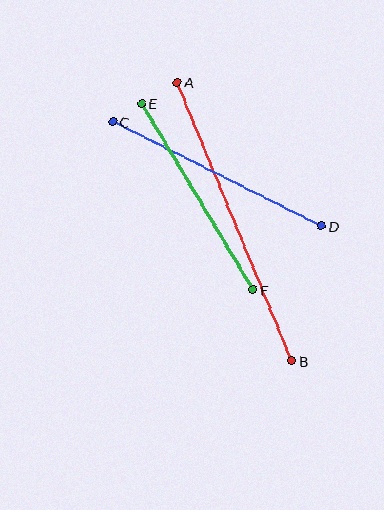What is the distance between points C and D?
The distance is approximately 233 pixels.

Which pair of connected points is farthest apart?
Points A and B are farthest apart.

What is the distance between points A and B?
The distance is approximately 301 pixels.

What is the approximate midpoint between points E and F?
The midpoint is at approximately (197, 197) pixels.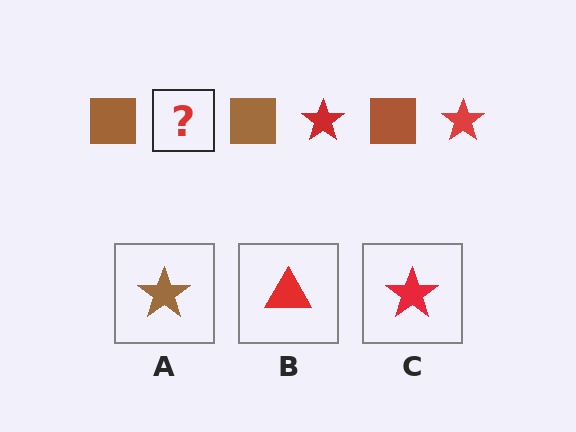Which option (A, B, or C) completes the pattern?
C.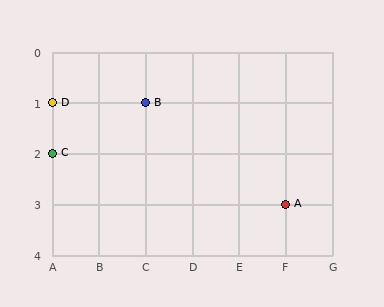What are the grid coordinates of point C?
Point C is at grid coordinates (A, 2).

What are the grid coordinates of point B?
Point B is at grid coordinates (C, 1).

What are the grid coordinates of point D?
Point D is at grid coordinates (A, 1).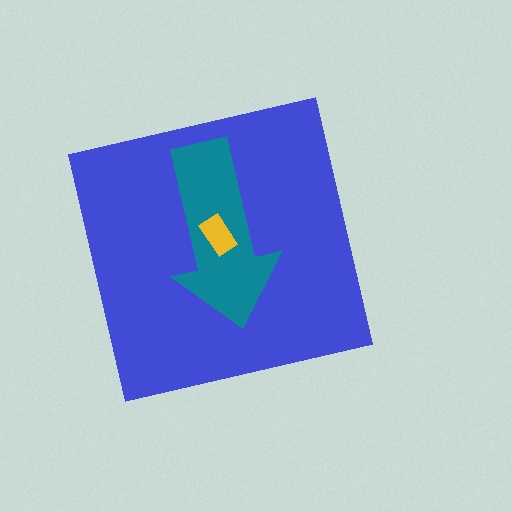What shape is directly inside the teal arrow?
The yellow rectangle.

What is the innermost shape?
The yellow rectangle.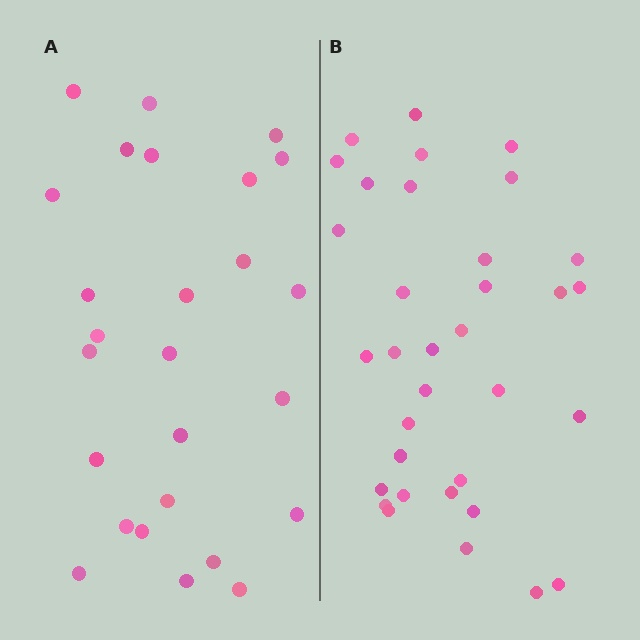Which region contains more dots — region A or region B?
Region B (the right region) has more dots.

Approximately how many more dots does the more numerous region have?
Region B has roughly 8 or so more dots than region A.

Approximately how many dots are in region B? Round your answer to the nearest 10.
About 30 dots. (The exact count is 34, which rounds to 30.)